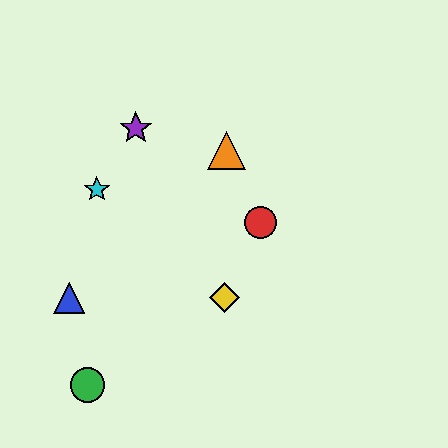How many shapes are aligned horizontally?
2 shapes (the blue triangle, the yellow diamond) are aligned horizontally.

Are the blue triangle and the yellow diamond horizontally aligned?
Yes, both are at y≈298.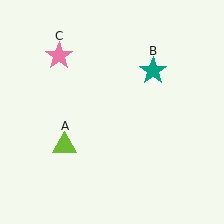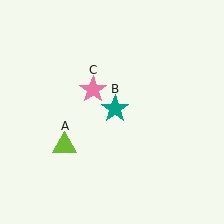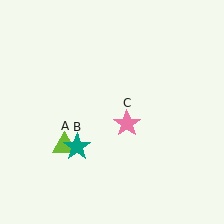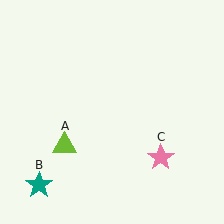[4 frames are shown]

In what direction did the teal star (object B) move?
The teal star (object B) moved down and to the left.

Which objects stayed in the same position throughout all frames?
Lime triangle (object A) remained stationary.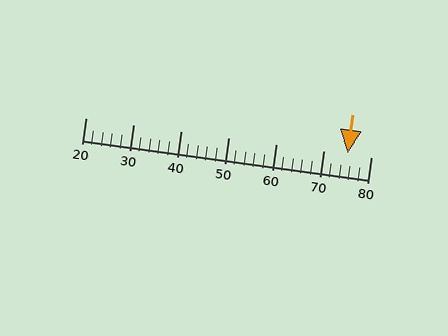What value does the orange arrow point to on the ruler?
The orange arrow points to approximately 75.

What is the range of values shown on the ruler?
The ruler shows values from 20 to 80.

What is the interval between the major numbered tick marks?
The major tick marks are spaced 10 units apart.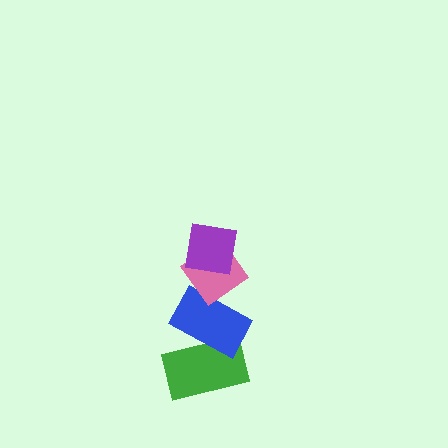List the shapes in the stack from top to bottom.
From top to bottom: the purple square, the pink diamond, the blue rectangle, the green rectangle.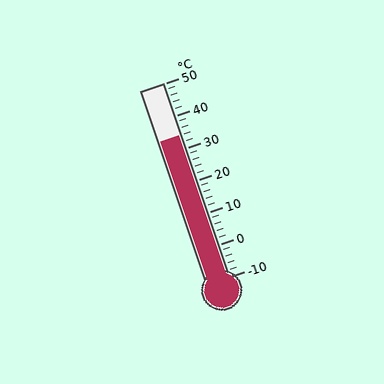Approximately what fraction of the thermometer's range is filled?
The thermometer is filled to approximately 75% of its range.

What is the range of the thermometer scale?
The thermometer scale ranges from -10°C to 50°C.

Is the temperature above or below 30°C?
The temperature is above 30°C.